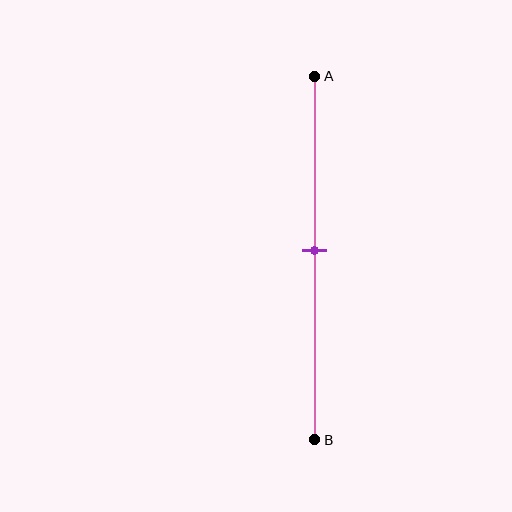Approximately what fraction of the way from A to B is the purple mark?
The purple mark is approximately 50% of the way from A to B.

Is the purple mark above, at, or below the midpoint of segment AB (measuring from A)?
The purple mark is approximately at the midpoint of segment AB.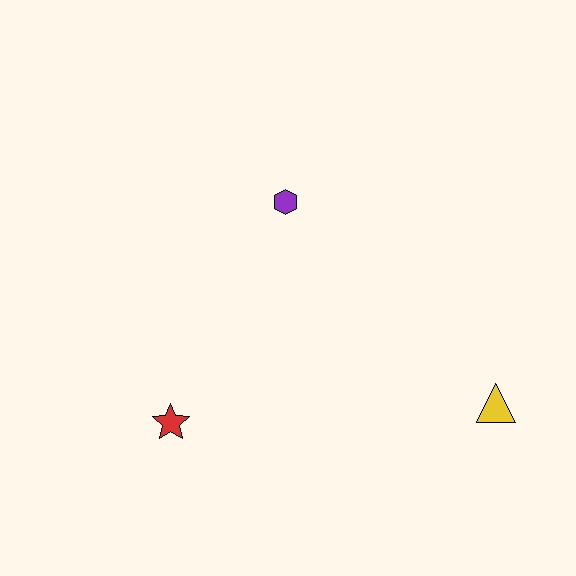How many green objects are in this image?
There are no green objects.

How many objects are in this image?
There are 3 objects.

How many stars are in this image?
There is 1 star.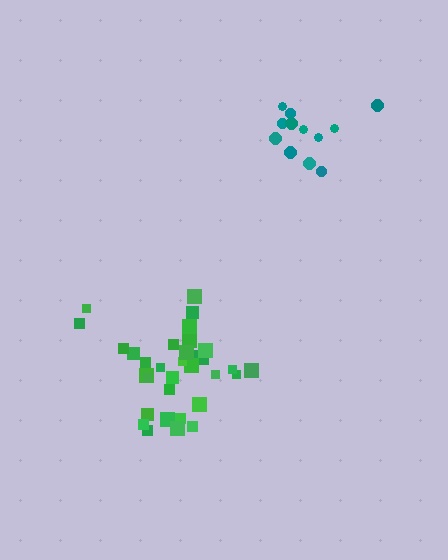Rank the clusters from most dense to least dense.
green, teal.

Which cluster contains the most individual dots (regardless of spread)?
Green (33).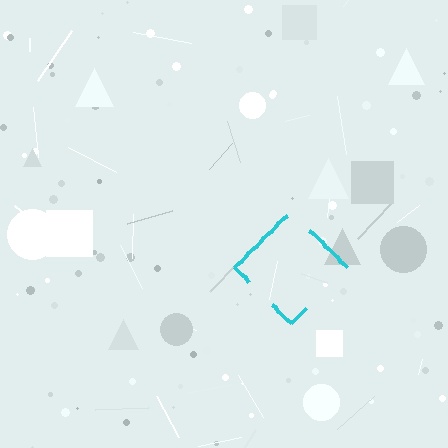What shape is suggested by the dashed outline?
The dashed outline suggests a diamond.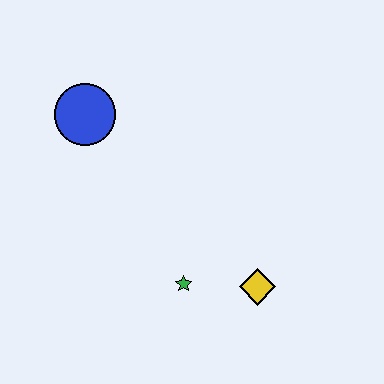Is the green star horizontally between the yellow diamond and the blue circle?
Yes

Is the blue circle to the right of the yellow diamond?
No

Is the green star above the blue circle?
No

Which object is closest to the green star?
The yellow diamond is closest to the green star.